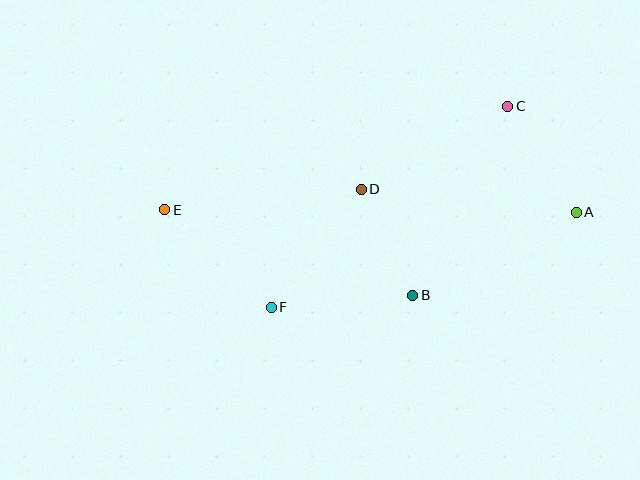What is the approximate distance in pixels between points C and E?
The distance between C and E is approximately 358 pixels.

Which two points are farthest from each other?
Points A and E are farthest from each other.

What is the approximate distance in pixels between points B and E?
The distance between B and E is approximately 262 pixels.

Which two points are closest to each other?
Points B and D are closest to each other.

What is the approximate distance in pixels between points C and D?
The distance between C and D is approximately 168 pixels.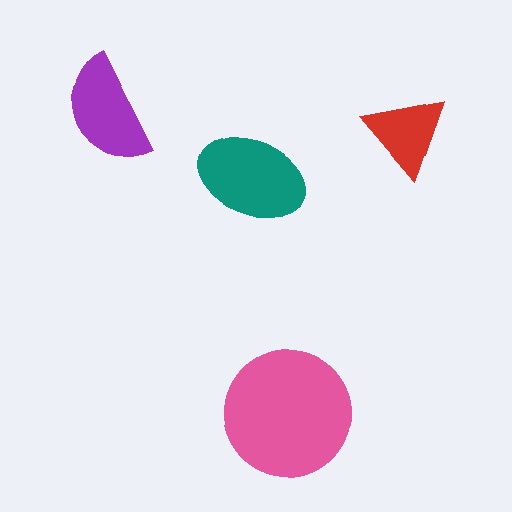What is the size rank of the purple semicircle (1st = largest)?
3rd.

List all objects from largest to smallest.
The pink circle, the teal ellipse, the purple semicircle, the red triangle.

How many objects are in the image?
There are 4 objects in the image.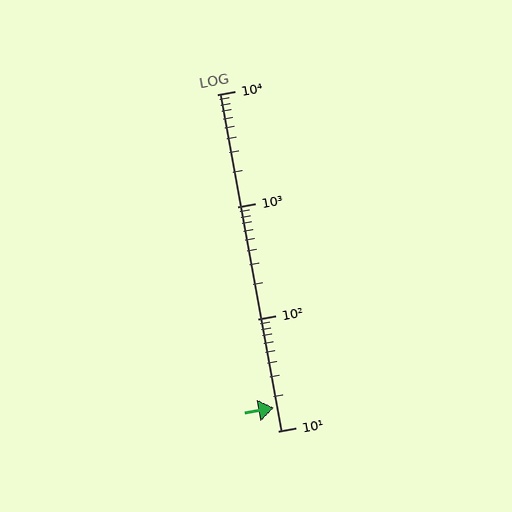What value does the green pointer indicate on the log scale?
The pointer indicates approximately 16.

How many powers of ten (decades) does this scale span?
The scale spans 3 decades, from 10 to 10000.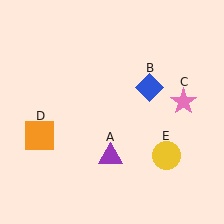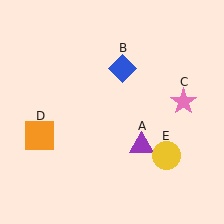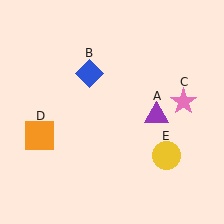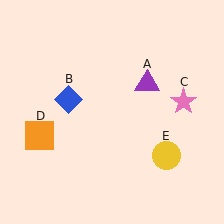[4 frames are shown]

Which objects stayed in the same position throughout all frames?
Pink star (object C) and orange square (object D) and yellow circle (object E) remained stationary.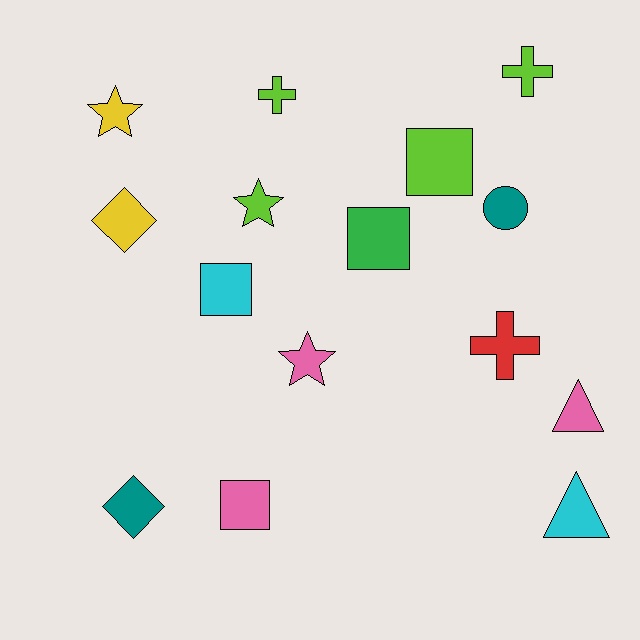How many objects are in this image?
There are 15 objects.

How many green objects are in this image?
There is 1 green object.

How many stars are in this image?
There are 3 stars.